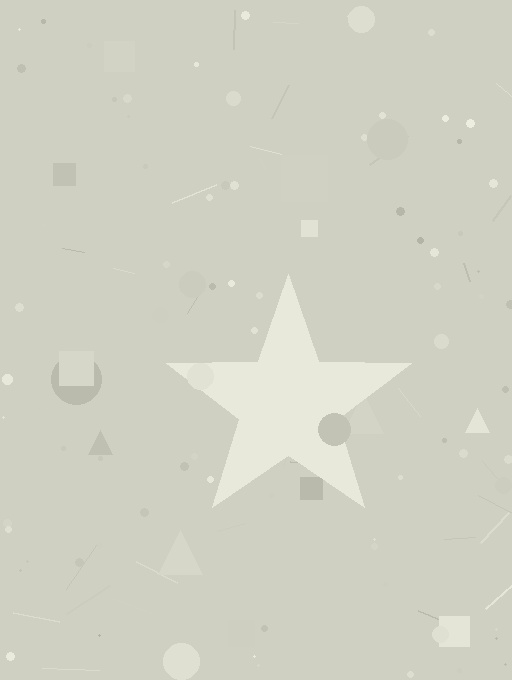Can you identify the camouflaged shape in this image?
The camouflaged shape is a star.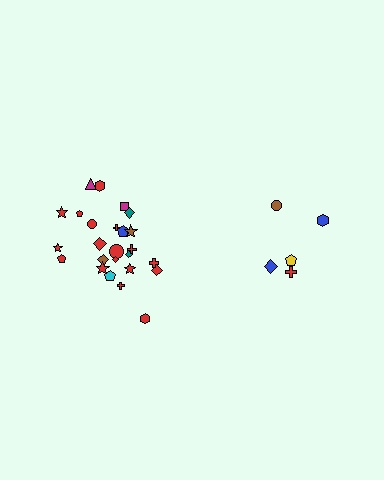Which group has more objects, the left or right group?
The left group.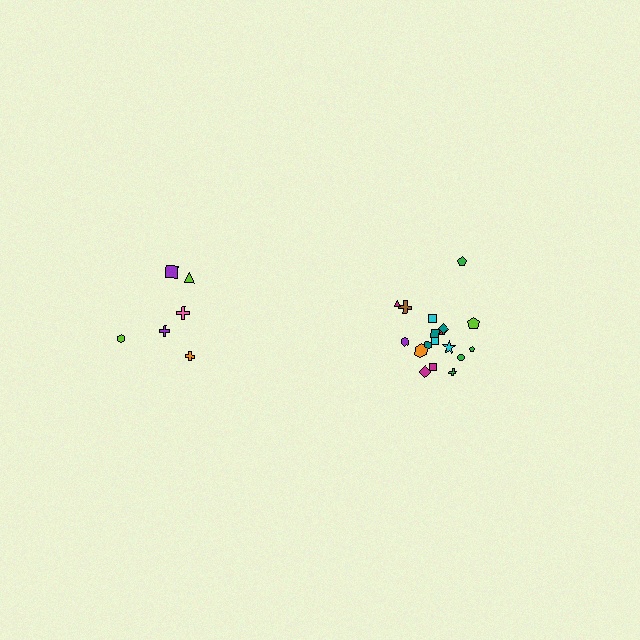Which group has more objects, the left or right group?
The right group.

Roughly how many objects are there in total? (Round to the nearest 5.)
Roughly 25 objects in total.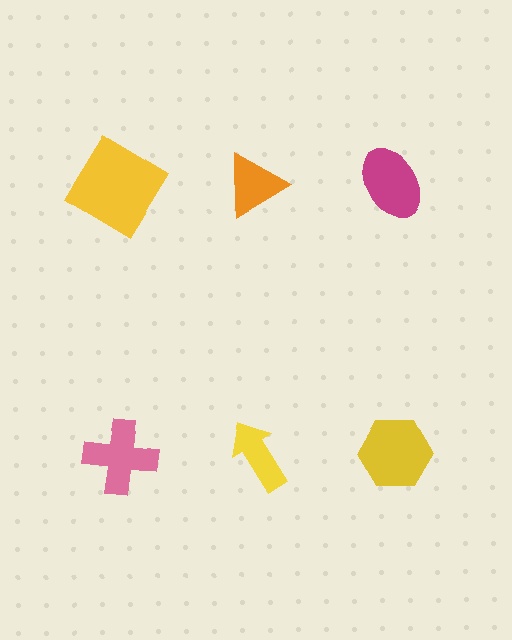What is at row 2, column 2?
A yellow arrow.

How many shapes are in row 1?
3 shapes.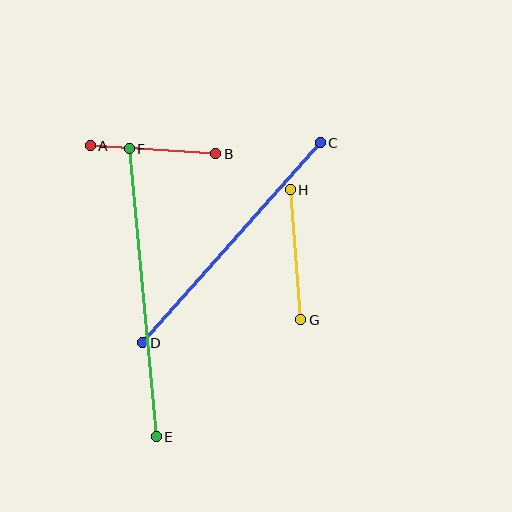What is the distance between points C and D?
The distance is approximately 268 pixels.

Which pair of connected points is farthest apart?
Points E and F are farthest apart.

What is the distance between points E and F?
The distance is approximately 290 pixels.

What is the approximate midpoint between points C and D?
The midpoint is at approximately (231, 243) pixels.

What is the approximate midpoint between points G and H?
The midpoint is at approximately (295, 255) pixels.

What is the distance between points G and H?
The distance is approximately 130 pixels.